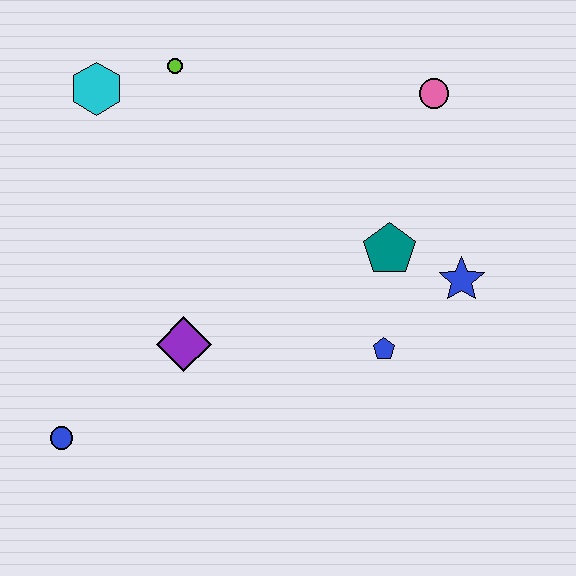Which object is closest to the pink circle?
The teal pentagon is closest to the pink circle.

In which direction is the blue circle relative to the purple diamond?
The blue circle is to the left of the purple diamond.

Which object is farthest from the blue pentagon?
The cyan hexagon is farthest from the blue pentagon.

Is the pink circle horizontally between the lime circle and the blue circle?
No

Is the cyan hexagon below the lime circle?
Yes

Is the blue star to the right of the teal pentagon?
Yes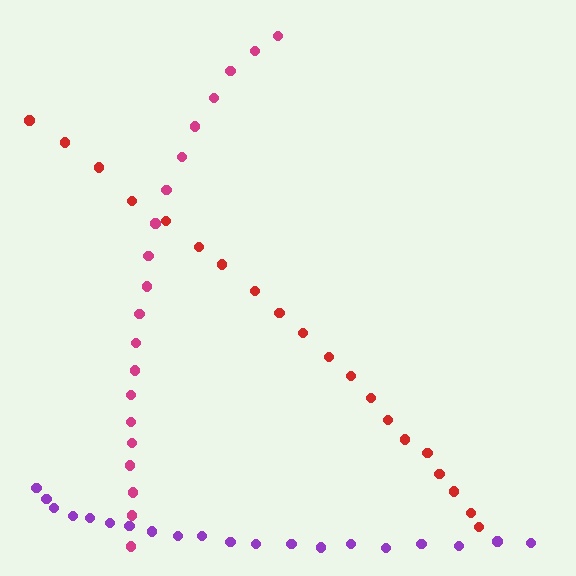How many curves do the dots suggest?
There are 3 distinct paths.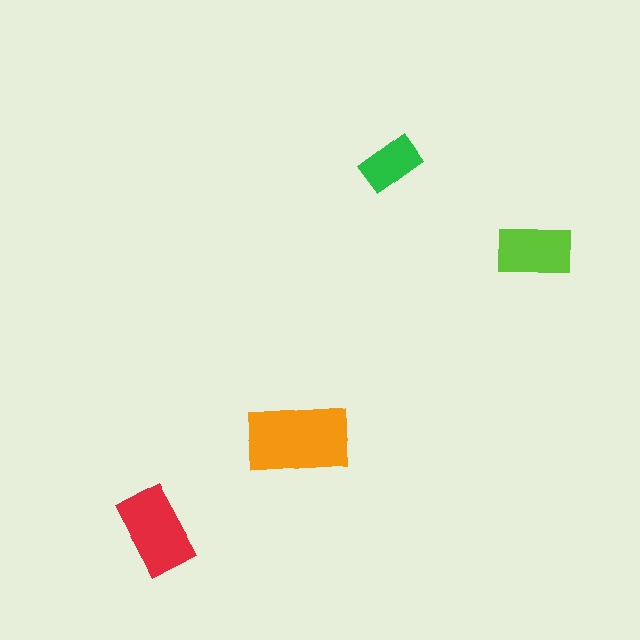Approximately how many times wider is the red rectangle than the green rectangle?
About 1.5 times wider.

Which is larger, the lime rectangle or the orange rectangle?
The orange one.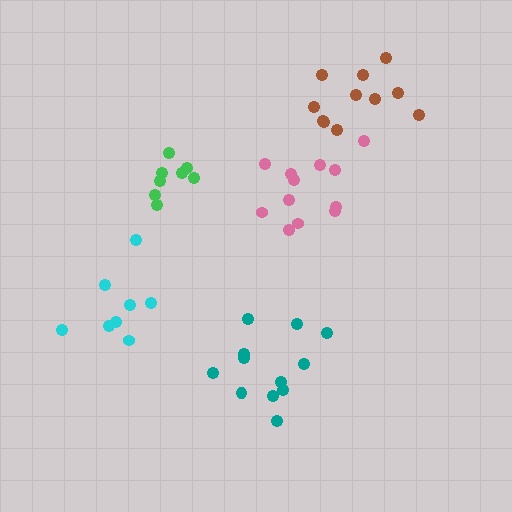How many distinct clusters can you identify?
There are 5 distinct clusters.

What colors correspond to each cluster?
The clusters are colored: green, pink, teal, brown, cyan.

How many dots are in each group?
Group 1: 8 dots, Group 2: 12 dots, Group 3: 12 dots, Group 4: 11 dots, Group 5: 8 dots (51 total).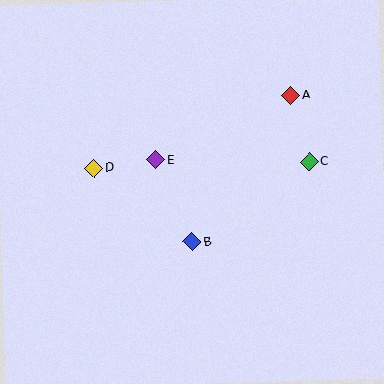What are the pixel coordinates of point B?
Point B is at (192, 242).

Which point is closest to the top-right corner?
Point A is closest to the top-right corner.